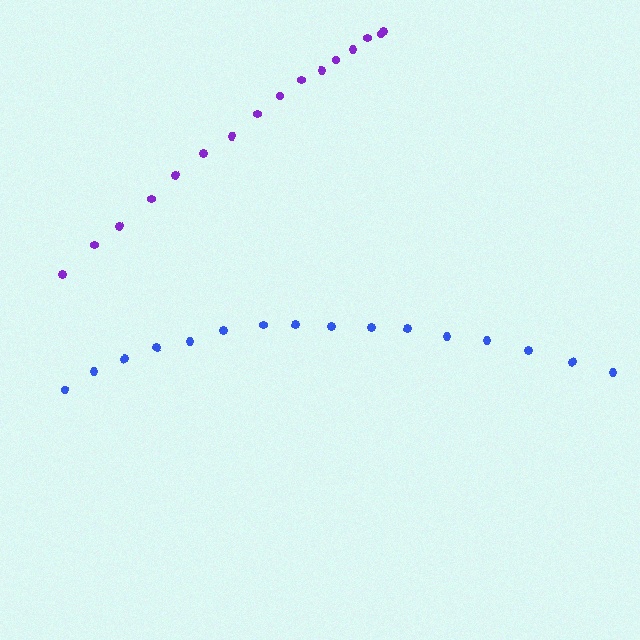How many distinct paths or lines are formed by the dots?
There are 2 distinct paths.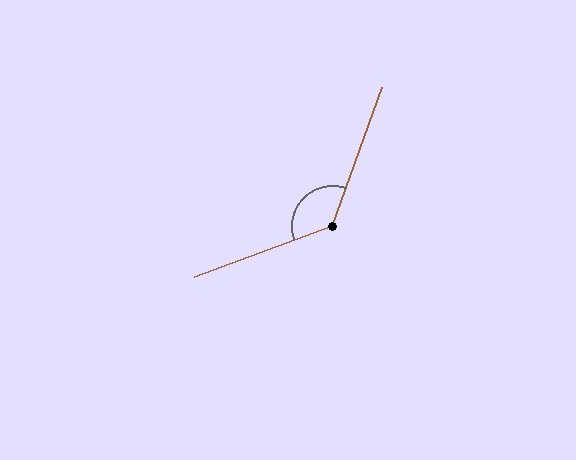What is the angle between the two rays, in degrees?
Approximately 130 degrees.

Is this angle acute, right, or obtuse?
It is obtuse.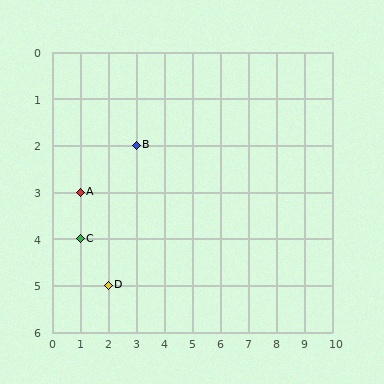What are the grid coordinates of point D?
Point D is at grid coordinates (2, 5).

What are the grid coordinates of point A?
Point A is at grid coordinates (1, 3).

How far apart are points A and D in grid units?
Points A and D are 1 column and 2 rows apart (about 2.2 grid units diagonally).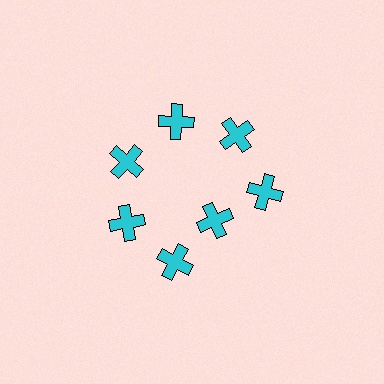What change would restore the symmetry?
The symmetry would be restored by moving it outward, back onto the ring so that all 7 crosses sit at equal angles and equal distance from the center.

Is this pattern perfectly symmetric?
No. The 7 cyan crosses are arranged in a ring, but one element near the 5 o'clock position is pulled inward toward the center, breaking the 7-fold rotational symmetry.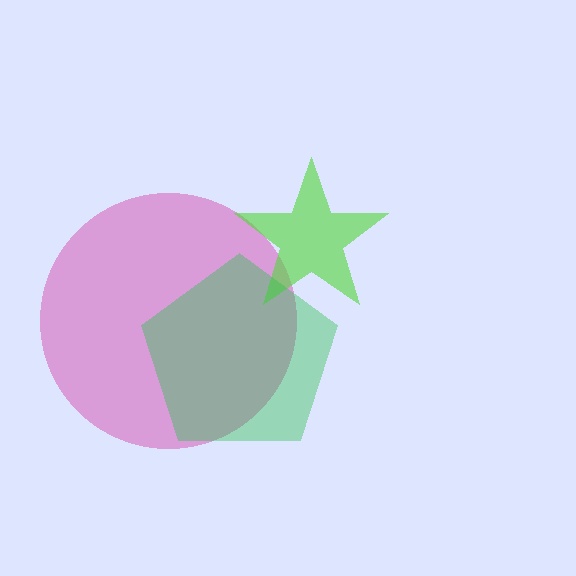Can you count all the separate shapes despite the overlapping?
Yes, there are 3 separate shapes.